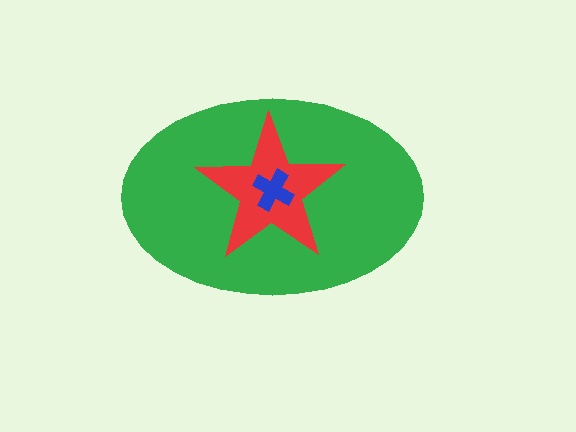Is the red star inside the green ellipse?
Yes.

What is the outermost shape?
The green ellipse.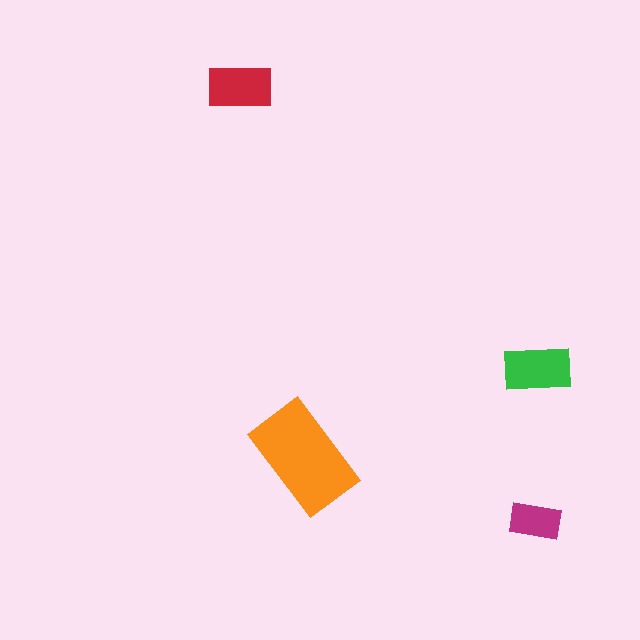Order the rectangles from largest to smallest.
the orange one, the green one, the red one, the magenta one.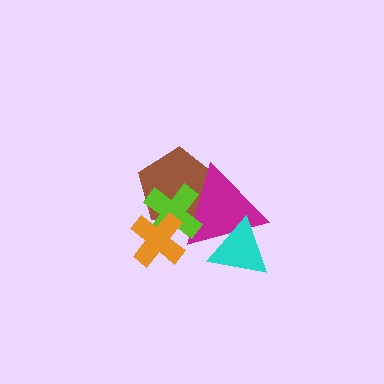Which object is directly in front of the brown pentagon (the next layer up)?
The magenta triangle is directly in front of the brown pentagon.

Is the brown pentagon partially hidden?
Yes, it is partially covered by another shape.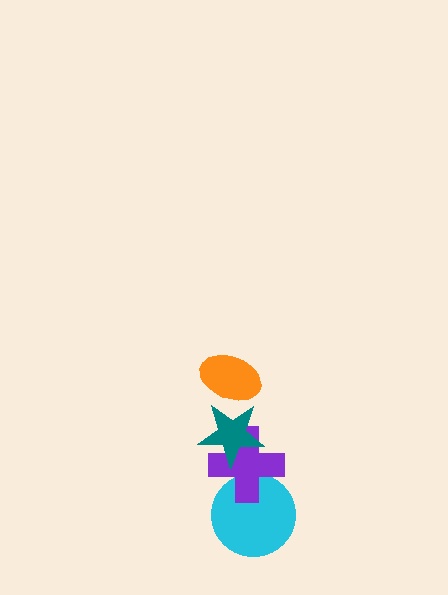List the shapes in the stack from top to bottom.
From top to bottom: the orange ellipse, the teal star, the purple cross, the cyan circle.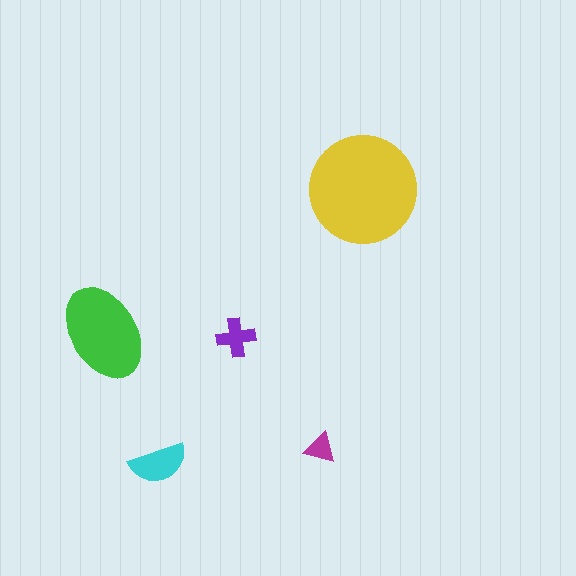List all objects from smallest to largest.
The magenta triangle, the purple cross, the cyan semicircle, the green ellipse, the yellow circle.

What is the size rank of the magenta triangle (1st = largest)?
5th.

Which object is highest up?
The yellow circle is topmost.